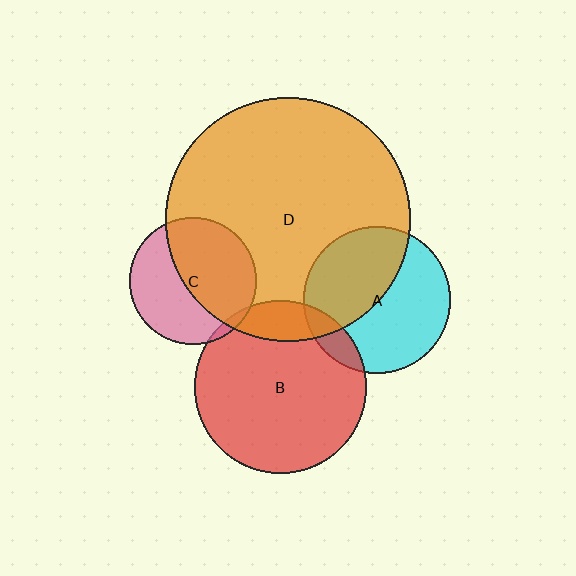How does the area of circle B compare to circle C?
Approximately 1.8 times.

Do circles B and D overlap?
Yes.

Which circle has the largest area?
Circle D (orange).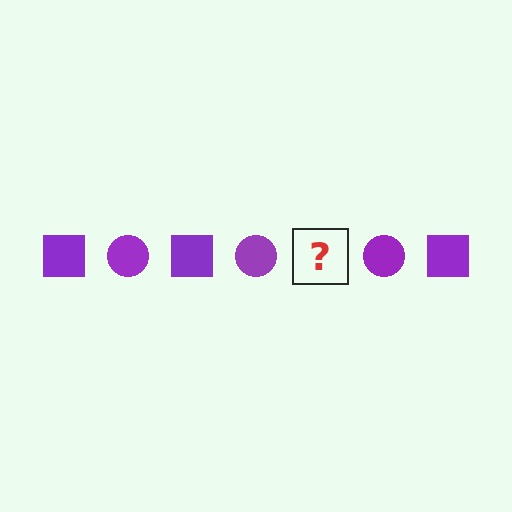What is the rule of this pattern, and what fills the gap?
The rule is that the pattern cycles through square, circle shapes in purple. The gap should be filled with a purple square.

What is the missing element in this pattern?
The missing element is a purple square.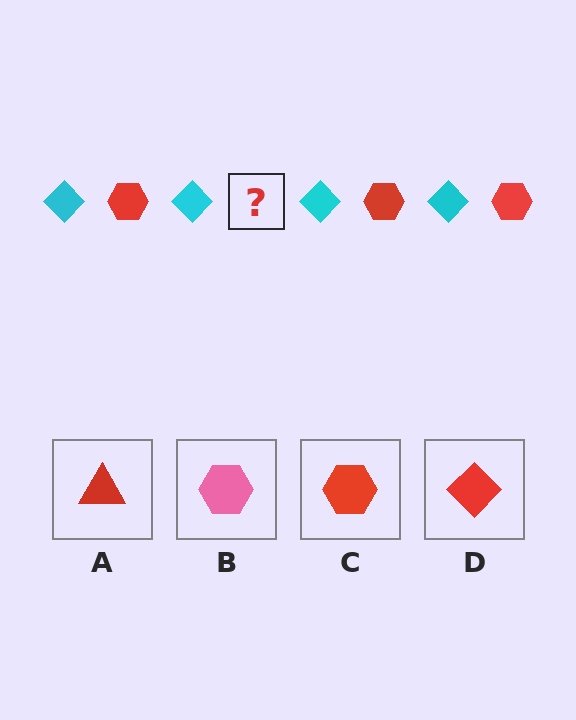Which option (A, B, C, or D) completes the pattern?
C.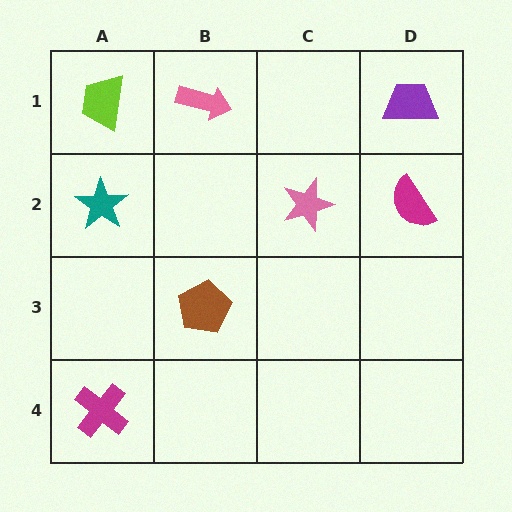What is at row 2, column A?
A teal star.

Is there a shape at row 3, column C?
No, that cell is empty.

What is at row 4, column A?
A magenta cross.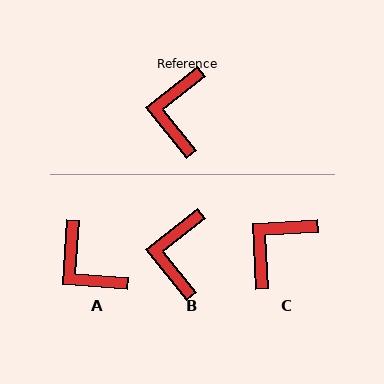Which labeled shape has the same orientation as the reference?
B.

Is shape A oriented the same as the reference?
No, it is off by about 47 degrees.